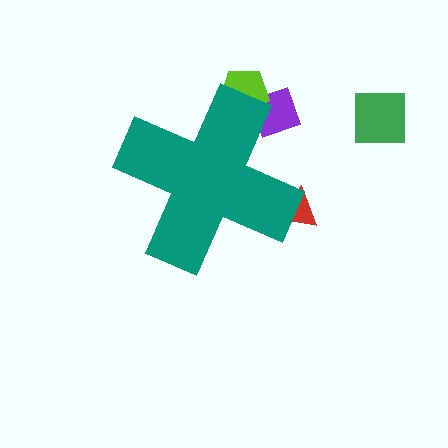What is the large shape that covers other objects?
A teal cross.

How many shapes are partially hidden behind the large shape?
3 shapes are partially hidden.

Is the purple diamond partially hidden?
Yes, the purple diamond is partially hidden behind the teal cross.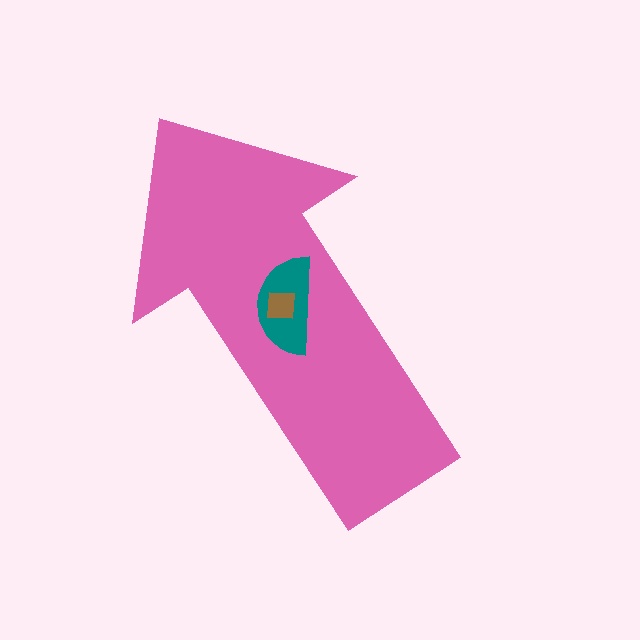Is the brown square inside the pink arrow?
Yes.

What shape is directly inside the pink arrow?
The teal semicircle.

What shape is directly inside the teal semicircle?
The brown square.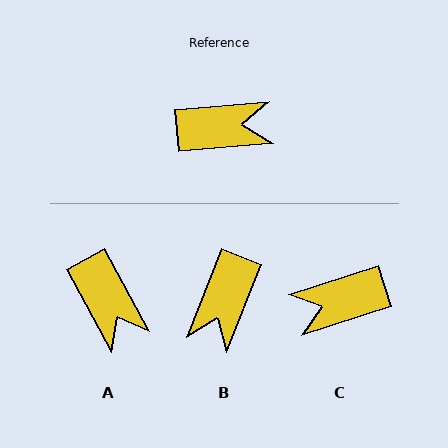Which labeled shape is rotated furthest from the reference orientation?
C, about 167 degrees away.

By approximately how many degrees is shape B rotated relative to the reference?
Approximately 116 degrees clockwise.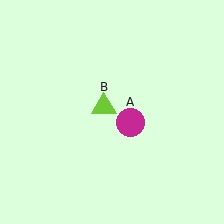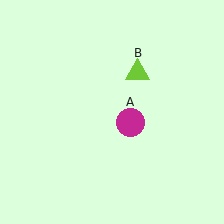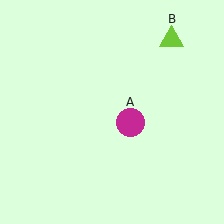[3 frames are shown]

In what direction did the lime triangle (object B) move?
The lime triangle (object B) moved up and to the right.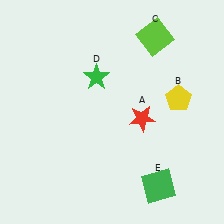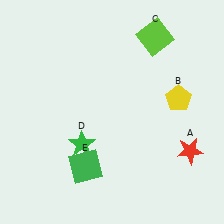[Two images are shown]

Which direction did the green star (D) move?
The green star (D) moved down.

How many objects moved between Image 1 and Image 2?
3 objects moved between the two images.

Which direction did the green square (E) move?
The green square (E) moved left.